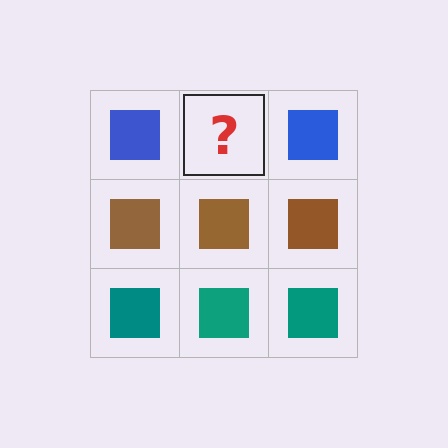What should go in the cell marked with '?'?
The missing cell should contain a blue square.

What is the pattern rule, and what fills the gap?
The rule is that each row has a consistent color. The gap should be filled with a blue square.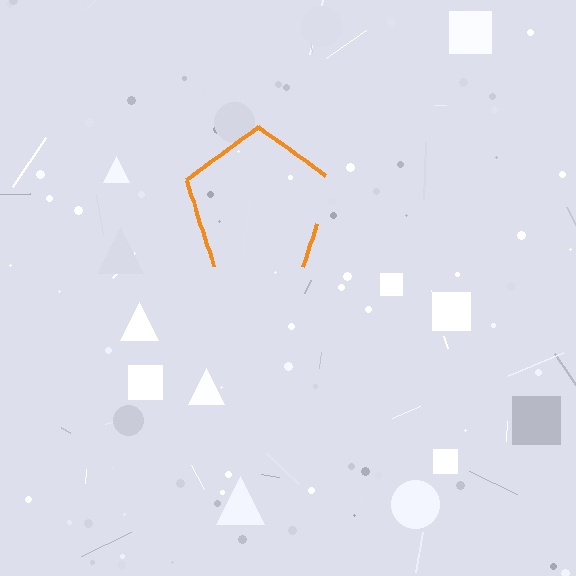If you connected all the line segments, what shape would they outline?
They would outline a pentagon.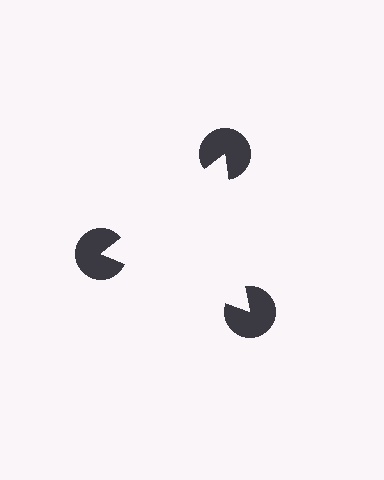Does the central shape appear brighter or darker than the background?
It typically appears slightly brighter than the background, even though no actual brightness change is drawn.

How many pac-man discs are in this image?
There are 3 — one at each vertex of the illusory triangle.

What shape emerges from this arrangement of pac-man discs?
An illusory triangle — its edges are inferred from the aligned wedge cuts in the pac-man discs, not physically drawn.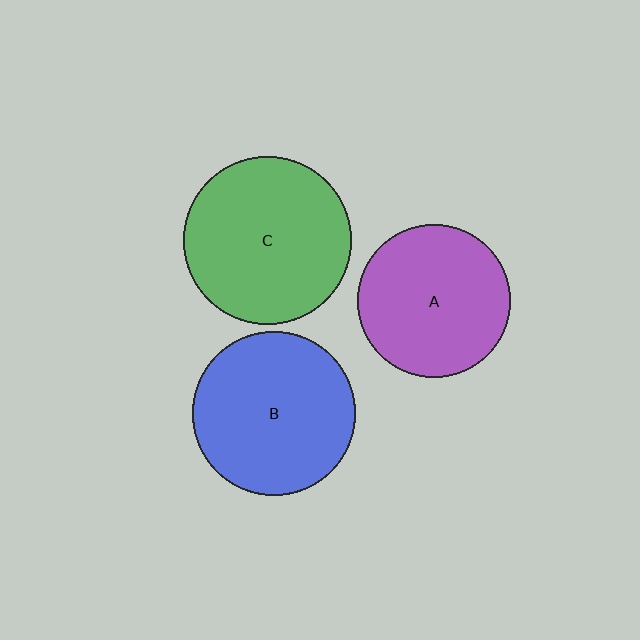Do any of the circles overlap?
No, none of the circles overlap.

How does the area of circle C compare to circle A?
Approximately 1.2 times.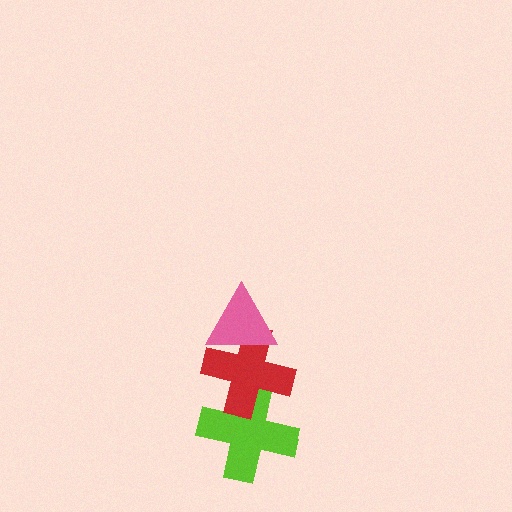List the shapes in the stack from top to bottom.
From top to bottom: the pink triangle, the red cross, the lime cross.